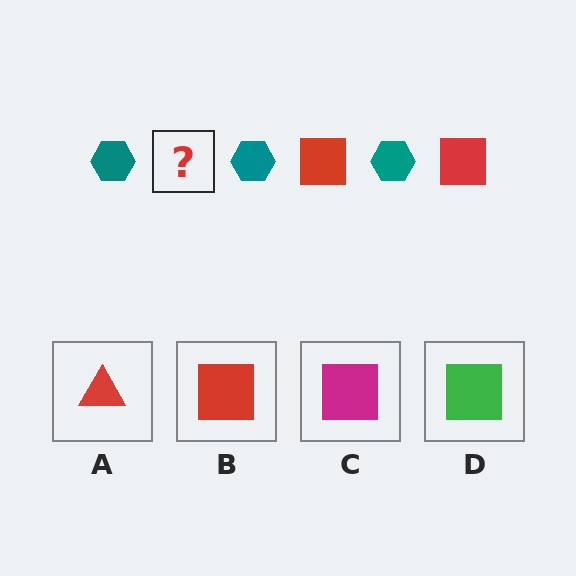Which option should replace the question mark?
Option B.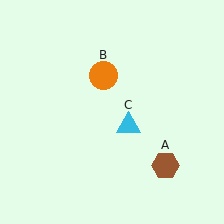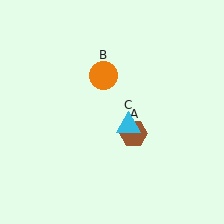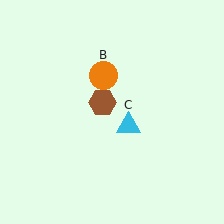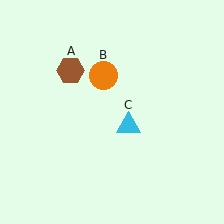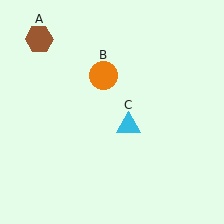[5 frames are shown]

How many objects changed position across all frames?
1 object changed position: brown hexagon (object A).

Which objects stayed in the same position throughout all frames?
Orange circle (object B) and cyan triangle (object C) remained stationary.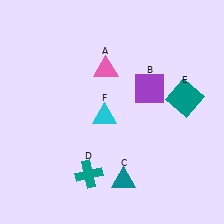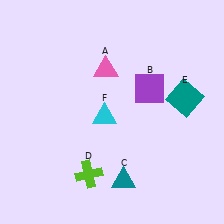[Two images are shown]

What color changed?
The cross (D) changed from teal in Image 1 to lime in Image 2.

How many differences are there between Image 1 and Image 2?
There is 1 difference between the two images.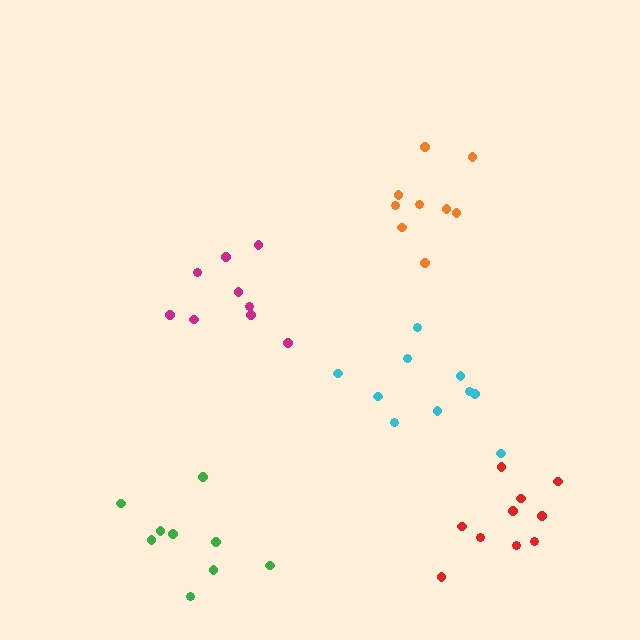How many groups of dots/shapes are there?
There are 5 groups.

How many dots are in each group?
Group 1: 9 dots, Group 2: 9 dots, Group 3: 10 dots, Group 4: 9 dots, Group 5: 10 dots (47 total).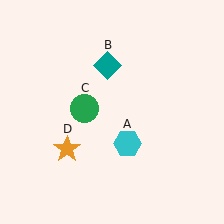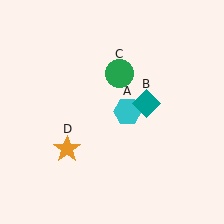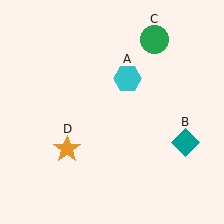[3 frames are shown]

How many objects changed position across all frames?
3 objects changed position: cyan hexagon (object A), teal diamond (object B), green circle (object C).